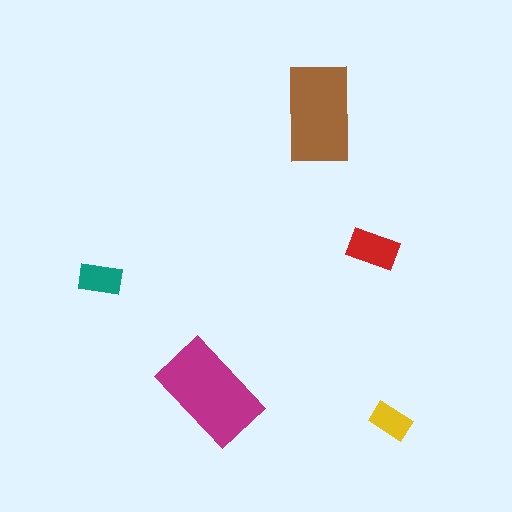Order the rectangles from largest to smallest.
the magenta one, the brown one, the red one, the teal one, the yellow one.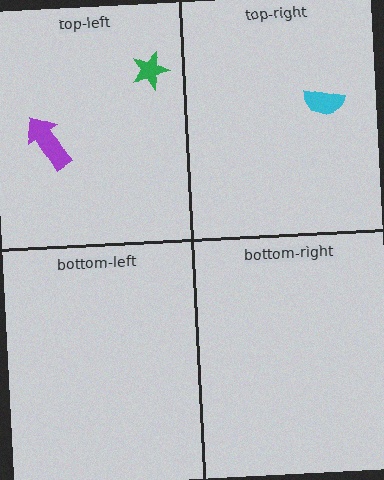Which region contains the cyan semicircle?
The top-right region.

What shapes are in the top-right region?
The cyan semicircle.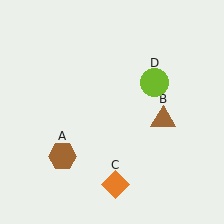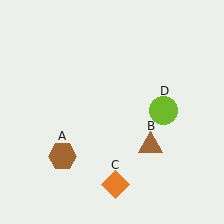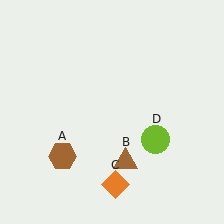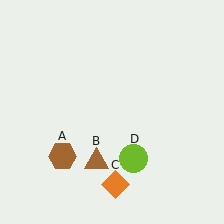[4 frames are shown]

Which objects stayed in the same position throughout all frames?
Brown hexagon (object A) and orange diamond (object C) remained stationary.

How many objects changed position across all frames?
2 objects changed position: brown triangle (object B), lime circle (object D).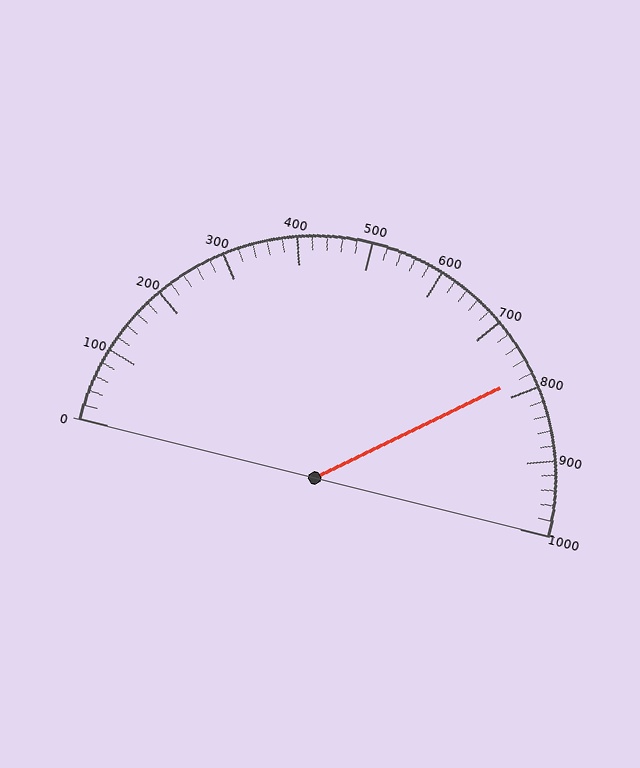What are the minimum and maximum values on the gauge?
The gauge ranges from 0 to 1000.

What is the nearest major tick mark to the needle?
The nearest major tick mark is 800.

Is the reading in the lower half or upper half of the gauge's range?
The reading is in the upper half of the range (0 to 1000).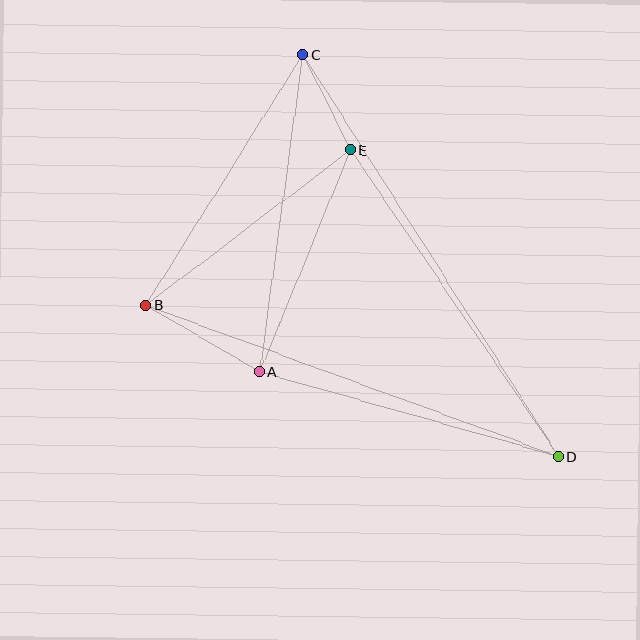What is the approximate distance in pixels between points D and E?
The distance between D and E is approximately 371 pixels.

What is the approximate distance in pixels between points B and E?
The distance between B and E is approximately 257 pixels.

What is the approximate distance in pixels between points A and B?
The distance between A and B is approximately 132 pixels.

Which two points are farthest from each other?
Points C and D are farthest from each other.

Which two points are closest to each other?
Points C and E are closest to each other.